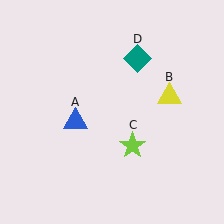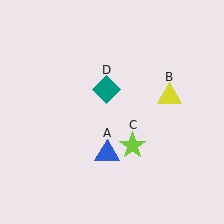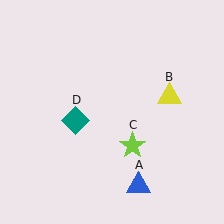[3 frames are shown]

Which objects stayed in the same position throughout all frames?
Yellow triangle (object B) and lime star (object C) remained stationary.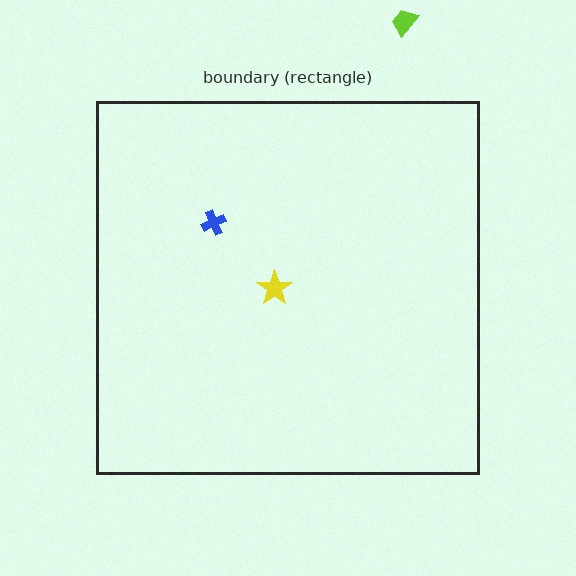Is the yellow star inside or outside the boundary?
Inside.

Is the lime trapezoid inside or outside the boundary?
Outside.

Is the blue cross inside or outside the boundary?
Inside.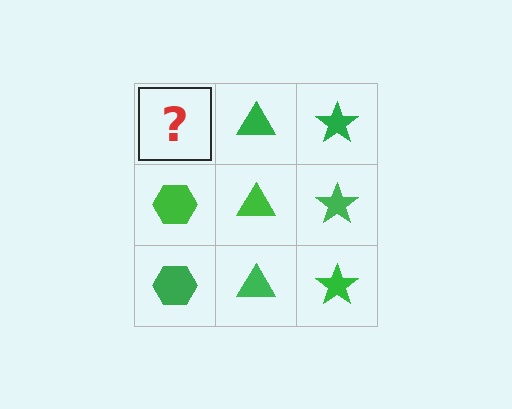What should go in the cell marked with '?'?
The missing cell should contain a green hexagon.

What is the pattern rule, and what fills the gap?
The rule is that each column has a consistent shape. The gap should be filled with a green hexagon.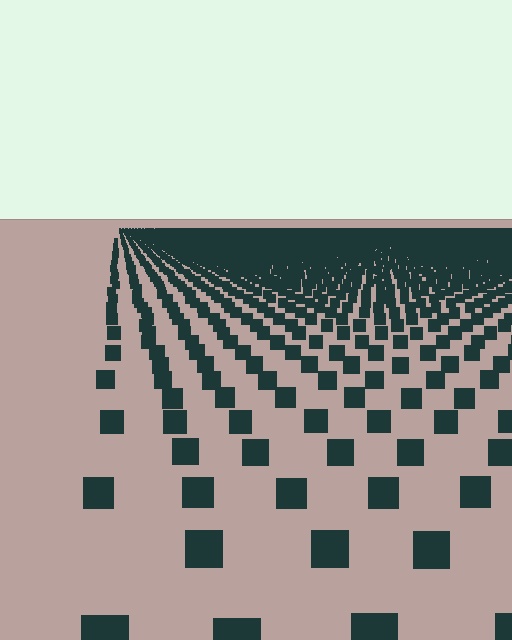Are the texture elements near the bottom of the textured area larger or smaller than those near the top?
Larger. Near the bottom, elements are closer to the viewer and appear at a bigger on-screen size.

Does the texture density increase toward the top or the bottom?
Density increases toward the top.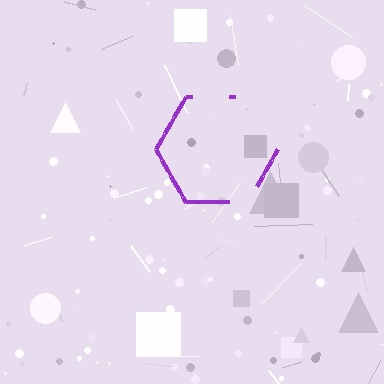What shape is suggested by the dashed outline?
The dashed outline suggests a hexagon.